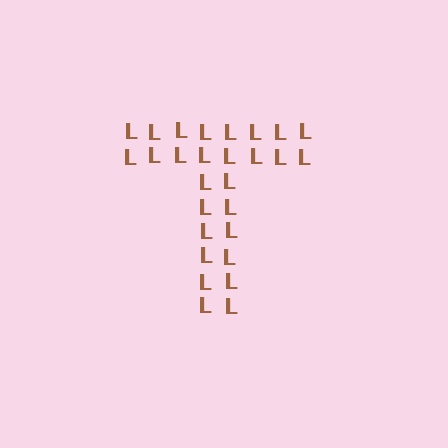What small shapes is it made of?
It is made of small letter L's.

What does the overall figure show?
The overall figure shows the letter T.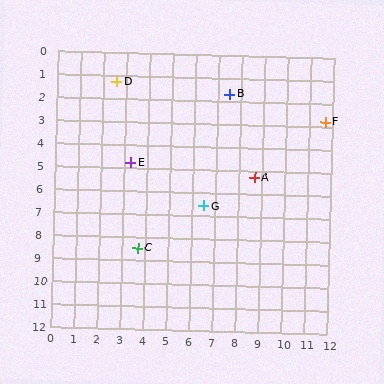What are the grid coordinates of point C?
Point C is at approximately (3.7, 8.5).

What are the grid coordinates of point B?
Point B is at approximately (7.5, 1.7).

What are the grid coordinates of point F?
Point F is at approximately (11.7, 2.8).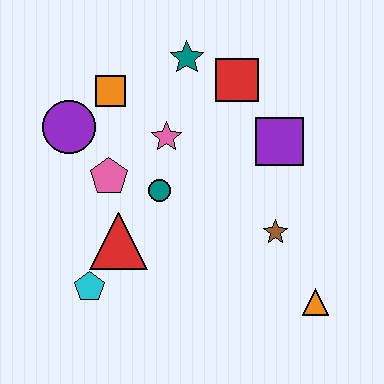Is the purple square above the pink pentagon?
Yes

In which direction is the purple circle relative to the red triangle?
The purple circle is above the red triangle.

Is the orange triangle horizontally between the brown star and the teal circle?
No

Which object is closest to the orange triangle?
The brown star is closest to the orange triangle.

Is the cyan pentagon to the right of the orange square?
No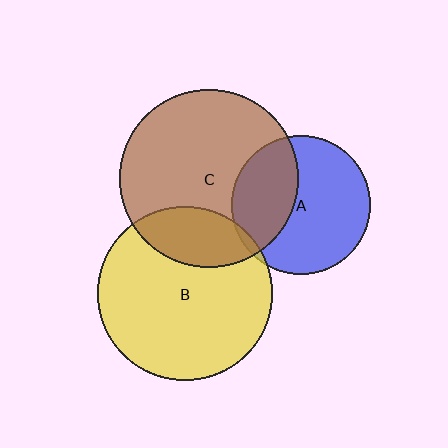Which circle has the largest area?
Circle C (brown).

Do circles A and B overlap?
Yes.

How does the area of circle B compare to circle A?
Approximately 1.6 times.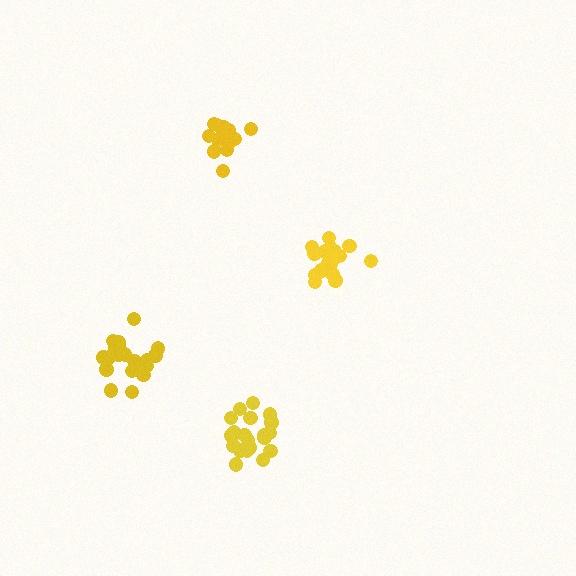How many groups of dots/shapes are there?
There are 4 groups.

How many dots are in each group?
Group 1: 19 dots, Group 2: 20 dots, Group 3: 15 dots, Group 4: 21 dots (75 total).